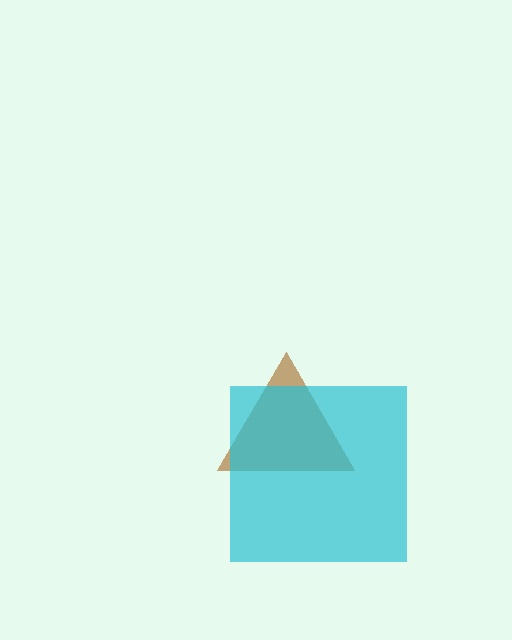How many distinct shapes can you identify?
There are 2 distinct shapes: a brown triangle, a cyan square.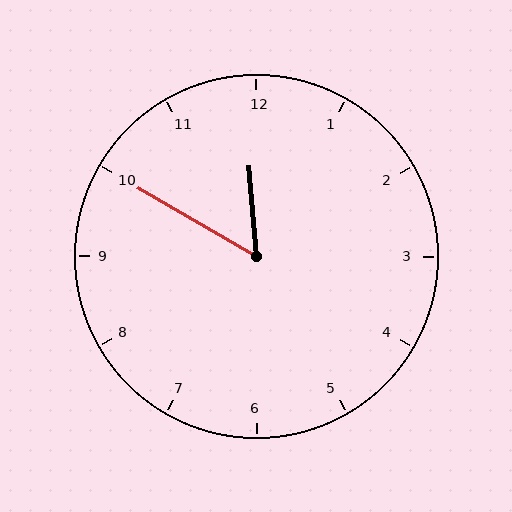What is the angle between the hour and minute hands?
Approximately 55 degrees.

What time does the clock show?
11:50.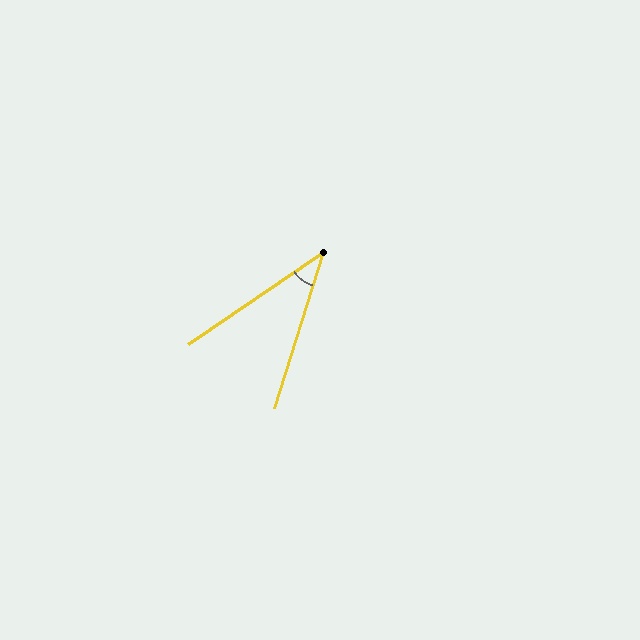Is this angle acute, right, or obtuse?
It is acute.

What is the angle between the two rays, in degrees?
Approximately 38 degrees.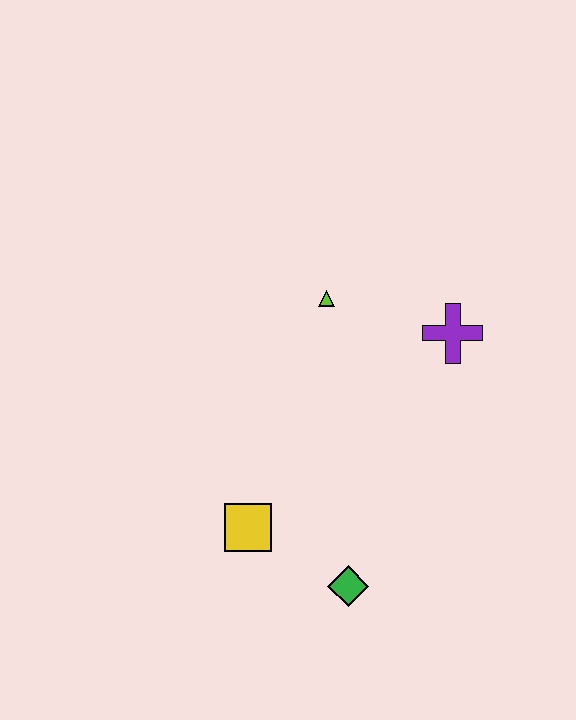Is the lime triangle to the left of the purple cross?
Yes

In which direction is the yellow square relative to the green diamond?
The yellow square is to the left of the green diamond.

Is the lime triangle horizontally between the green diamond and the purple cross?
No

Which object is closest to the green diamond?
The yellow square is closest to the green diamond.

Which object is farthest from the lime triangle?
The green diamond is farthest from the lime triangle.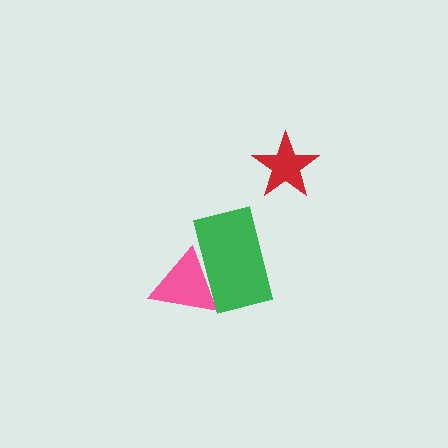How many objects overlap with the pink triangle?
1 object overlaps with the pink triangle.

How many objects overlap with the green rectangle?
1 object overlaps with the green rectangle.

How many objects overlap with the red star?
0 objects overlap with the red star.